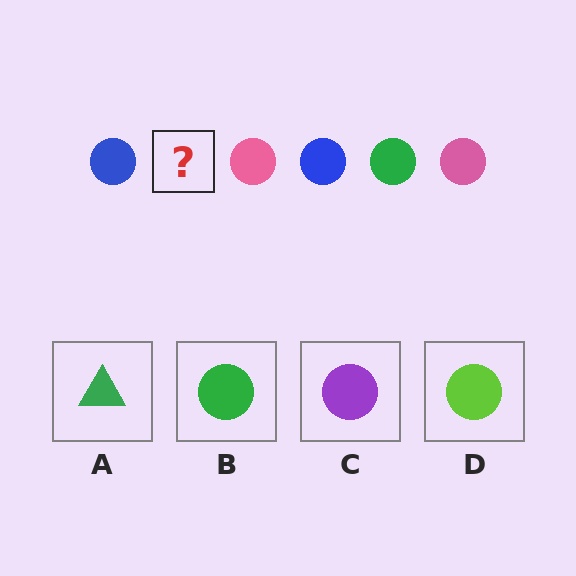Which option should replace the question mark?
Option B.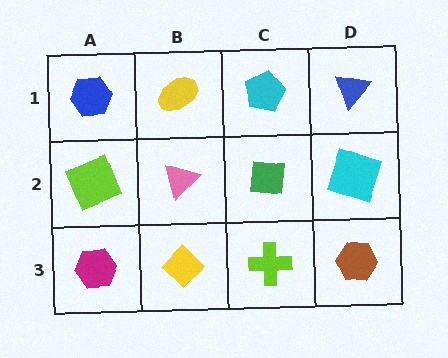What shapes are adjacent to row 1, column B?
A pink triangle (row 2, column B), a blue hexagon (row 1, column A), a cyan pentagon (row 1, column C).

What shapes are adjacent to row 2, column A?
A blue hexagon (row 1, column A), a magenta hexagon (row 3, column A), a pink triangle (row 2, column B).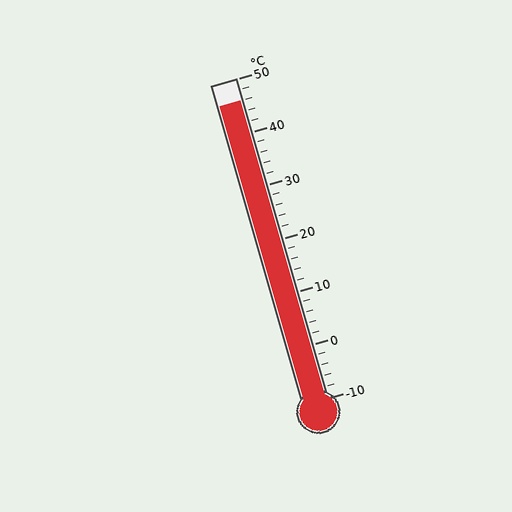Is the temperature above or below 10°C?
The temperature is above 10°C.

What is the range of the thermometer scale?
The thermometer scale ranges from -10°C to 50°C.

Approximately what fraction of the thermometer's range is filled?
The thermometer is filled to approximately 95% of its range.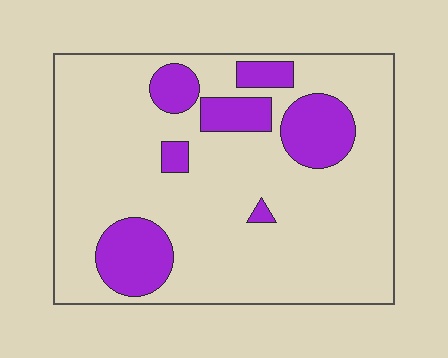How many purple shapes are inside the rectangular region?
7.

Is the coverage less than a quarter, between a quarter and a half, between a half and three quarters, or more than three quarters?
Less than a quarter.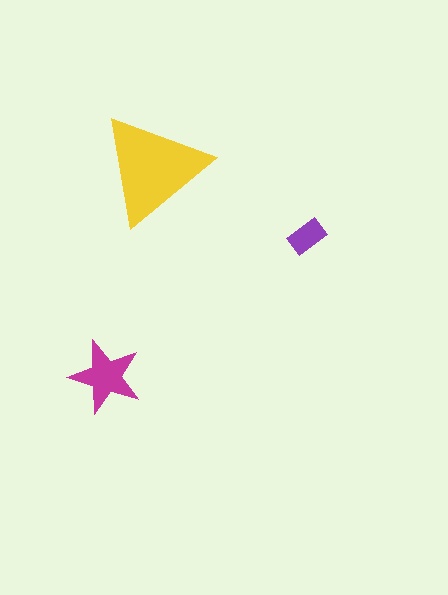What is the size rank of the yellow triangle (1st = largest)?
1st.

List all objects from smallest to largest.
The purple rectangle, the magenta star, the yellow triangle.